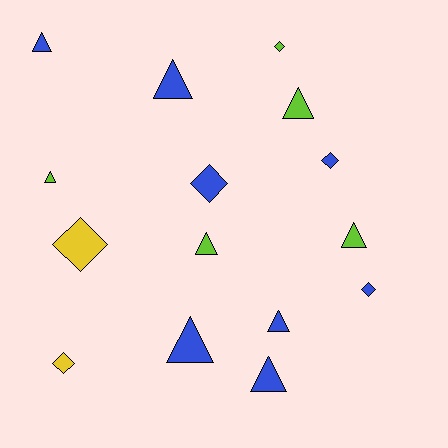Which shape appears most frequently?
Triangle, with 9 objects.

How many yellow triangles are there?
There are no yellow triangles.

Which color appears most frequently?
Blue, with 8 objects.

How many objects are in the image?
There are 15 objects.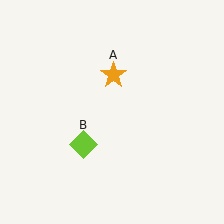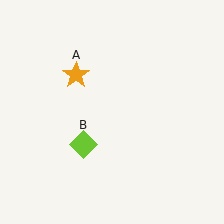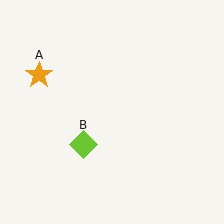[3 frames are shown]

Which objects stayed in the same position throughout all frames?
Lime diamond (object B) remained stationary.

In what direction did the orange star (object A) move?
The orange star (object A) moved left.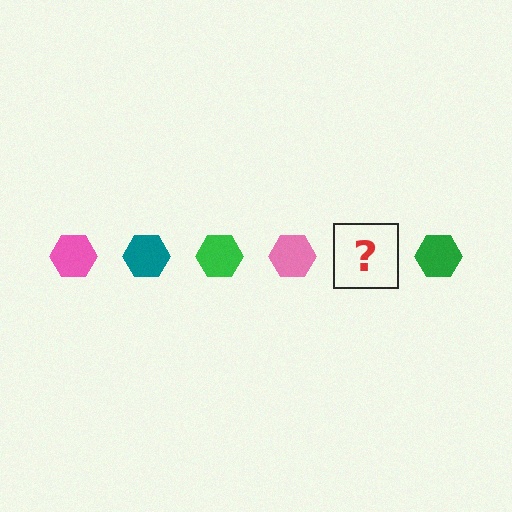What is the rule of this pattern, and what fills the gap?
The rule is that the pattern cycles through pink, teal, green hexagons. The gap should be filled with a teal hexagon.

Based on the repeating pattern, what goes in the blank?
The blank should be a teal hexagon.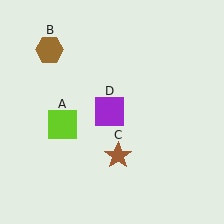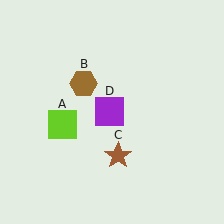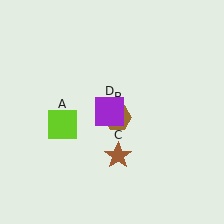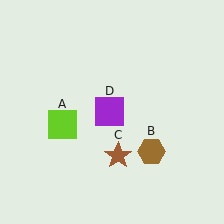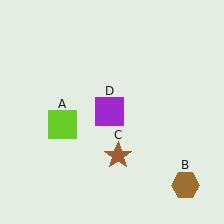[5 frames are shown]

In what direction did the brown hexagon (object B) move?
The brown hexagon (object B) moved down and to the right.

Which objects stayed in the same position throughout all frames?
Lime square (object A) and brown star (object C) and purple square (object D) remained stationary.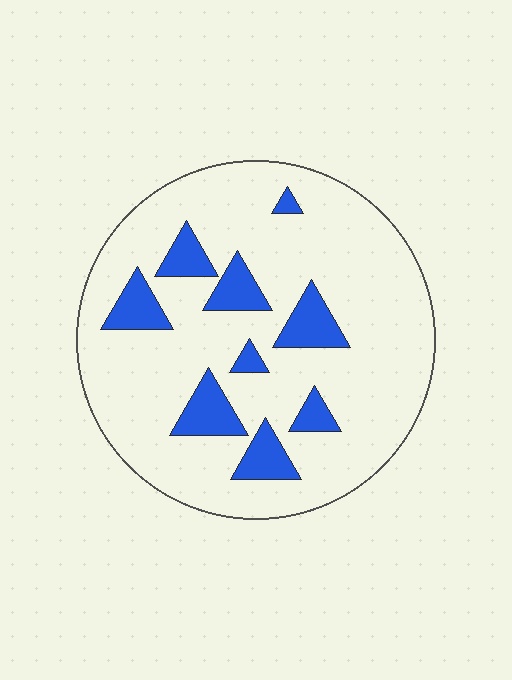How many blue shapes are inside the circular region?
9.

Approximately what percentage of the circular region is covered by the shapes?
Approximately 15%.